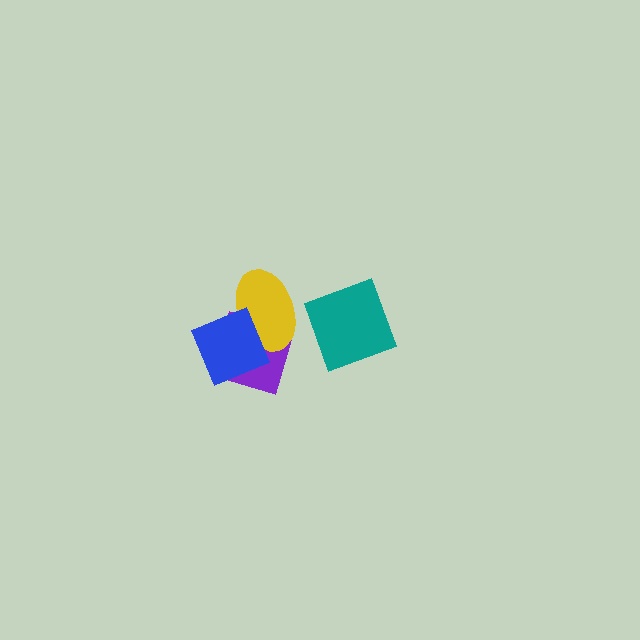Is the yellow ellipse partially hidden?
Yes, it is partially covered by another shape.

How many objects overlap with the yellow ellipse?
2 objects overlap with the yellow ellipse.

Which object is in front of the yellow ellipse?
The blue diamond is in front of the yellow ellipse.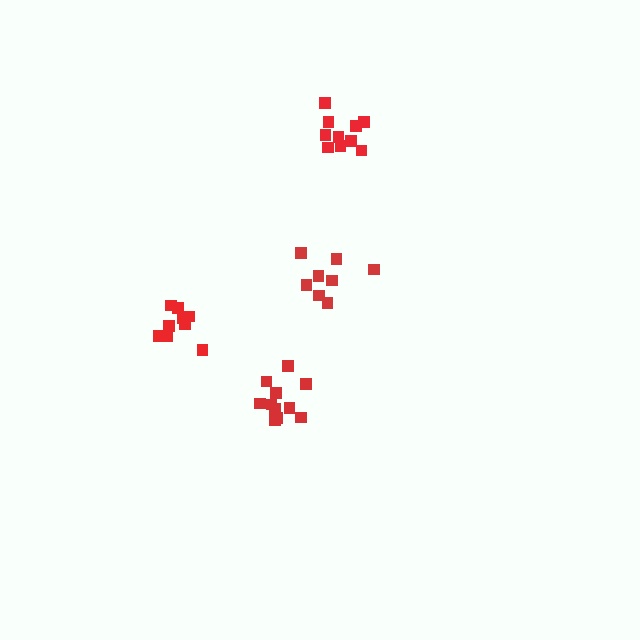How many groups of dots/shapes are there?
There are 4 groups.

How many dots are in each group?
Group 1: 11 dots, Group 2: 8 dots, Group 3: 10 dots, Group 4: 9 dots (38 total).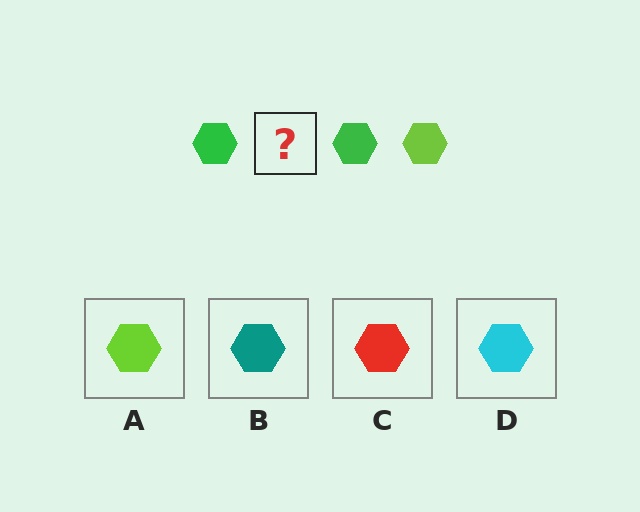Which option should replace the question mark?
Option A.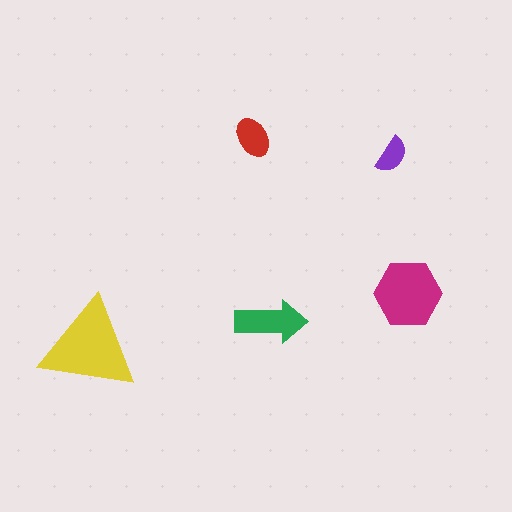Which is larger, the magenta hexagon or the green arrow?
The magenta hexagon.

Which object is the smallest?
The purple semicircle.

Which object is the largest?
The yellow triangle.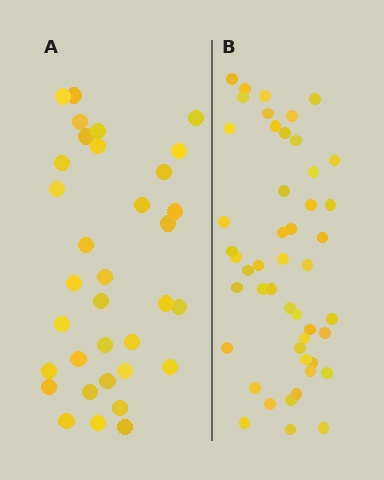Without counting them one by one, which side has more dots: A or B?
Region B (the right region) has more dots.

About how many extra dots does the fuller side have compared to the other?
Region B has approximately 15 more dots than region A.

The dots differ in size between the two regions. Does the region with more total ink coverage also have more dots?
No. Region A has more total ink coverage because its dots are larger, but region B actually contains more individual dots. Total area can be misleading — the number of items is what matters here.